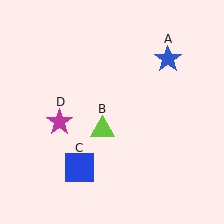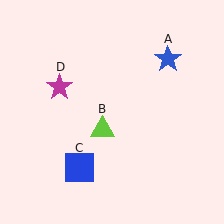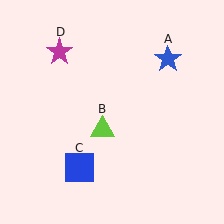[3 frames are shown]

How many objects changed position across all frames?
1 object changed position: magenta star (object D).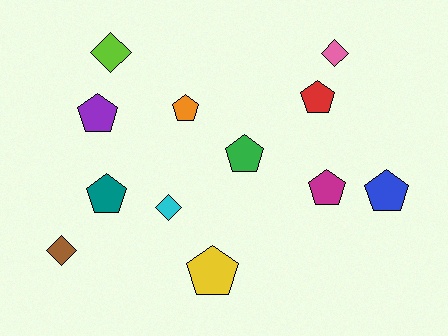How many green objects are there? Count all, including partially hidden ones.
There is 1 green object.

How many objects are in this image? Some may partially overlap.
There are 12 objects.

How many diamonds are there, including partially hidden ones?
There are 4 diamonds.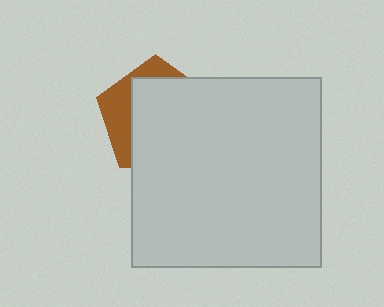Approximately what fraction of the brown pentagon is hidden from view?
Roughly 69% of the brown pentagon is hidden behind the light gray square.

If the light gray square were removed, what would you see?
You would see the complete brown pentagon.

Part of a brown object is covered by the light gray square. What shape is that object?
It is a pentagon.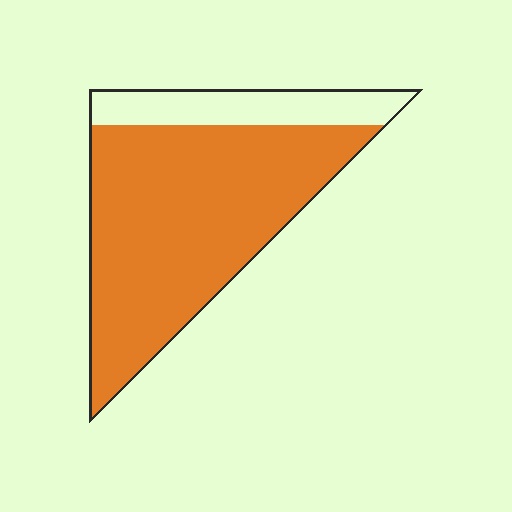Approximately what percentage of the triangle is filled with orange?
Approximately 80%.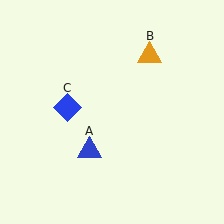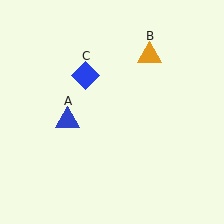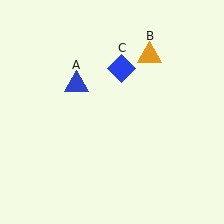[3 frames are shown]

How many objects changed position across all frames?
2 objects changed position: blue triangle (object A), blue diamond (object C).